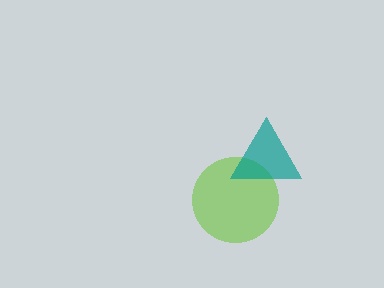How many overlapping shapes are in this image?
There are 2 overlapping shapes in the image.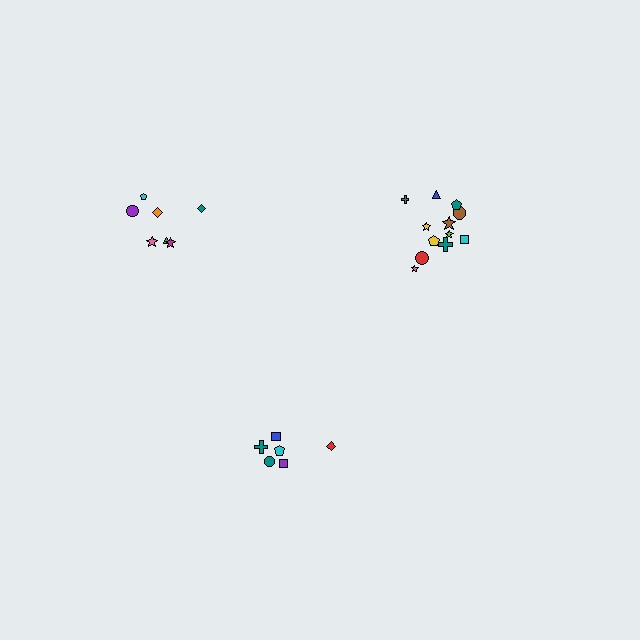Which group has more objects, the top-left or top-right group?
The top-right group.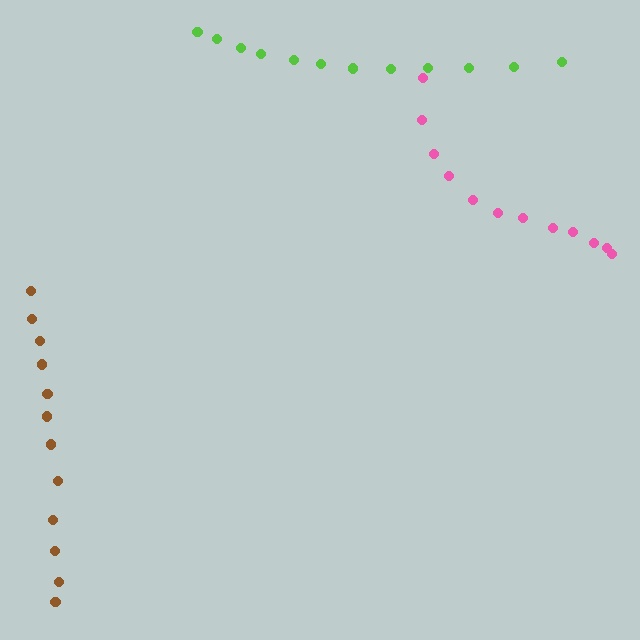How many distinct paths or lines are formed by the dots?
There are 3 distinct paths.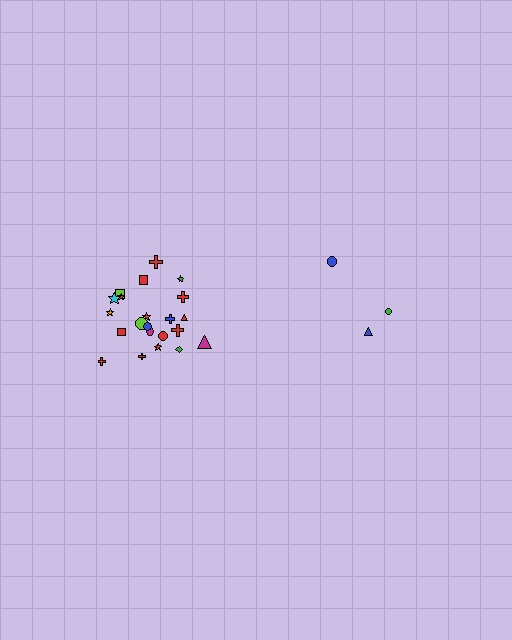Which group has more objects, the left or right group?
The left group.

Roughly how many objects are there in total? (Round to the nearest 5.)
Roughly 25 objects in total.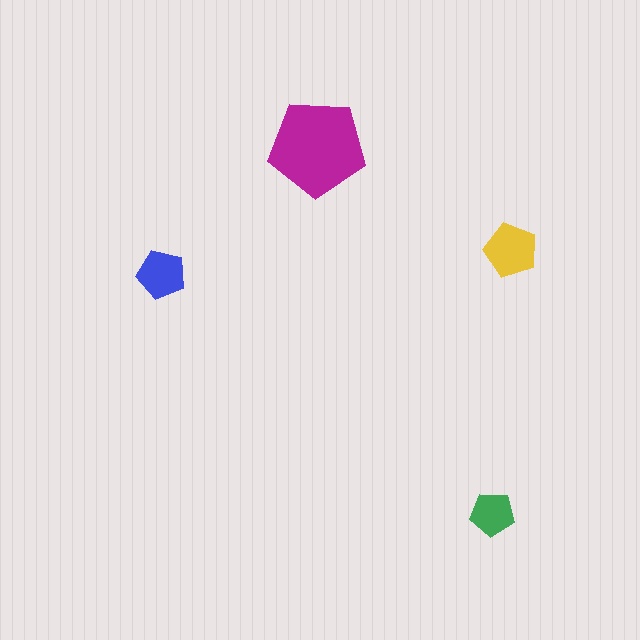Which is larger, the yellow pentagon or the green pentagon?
The yellow one.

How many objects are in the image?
There are 4 objects in the image.